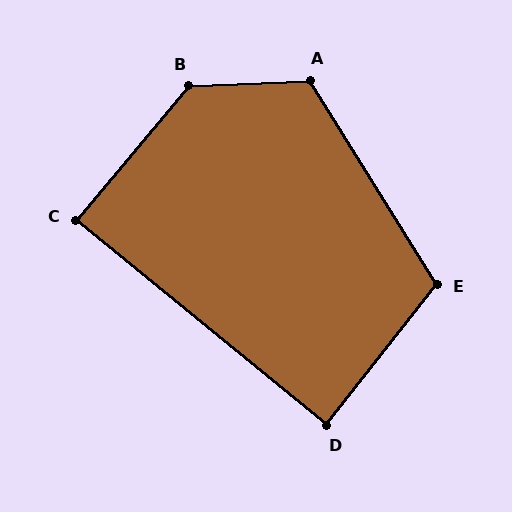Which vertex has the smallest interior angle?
D, at approximately 89 degrees.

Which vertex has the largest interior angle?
B, at approximately 132 degrees.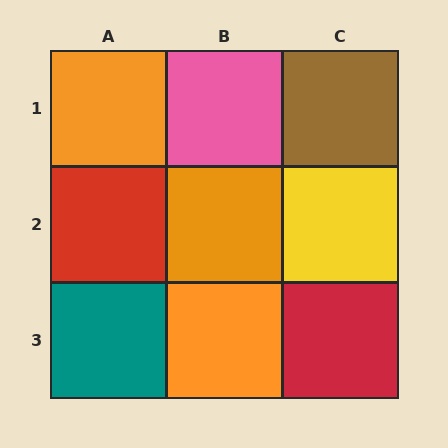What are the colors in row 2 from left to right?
Red, orange, yellow.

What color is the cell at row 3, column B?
Orange.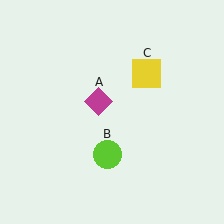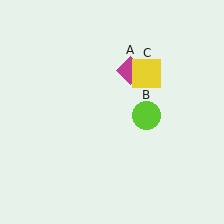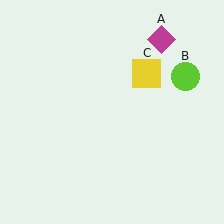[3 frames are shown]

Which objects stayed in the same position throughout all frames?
Yellow square (object C) remained stationary.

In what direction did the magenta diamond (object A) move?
The magenta diamond (object A) moved up and to the right.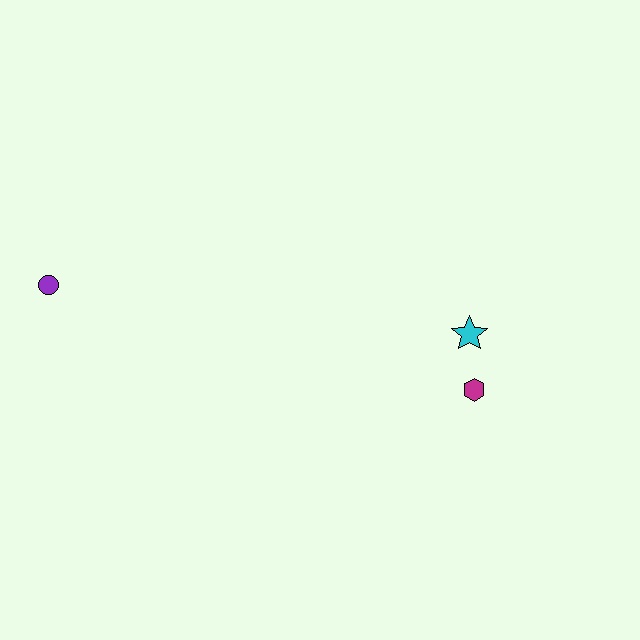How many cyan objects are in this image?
There is 1 cyan object.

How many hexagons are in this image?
There is 1 hexagon.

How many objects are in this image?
There are 3 objects.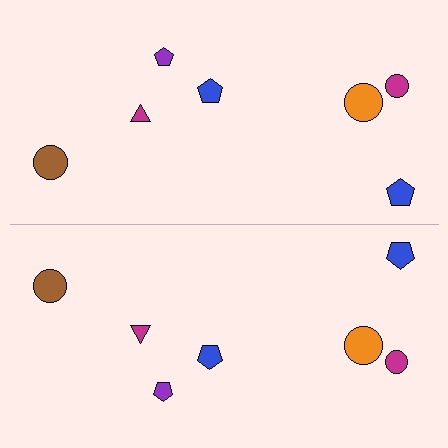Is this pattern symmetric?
Yes, this pattern has bilateral (reflection) symmetry.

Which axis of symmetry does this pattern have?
The pattern has a horizontal axis of symmetry running through the center of the image.